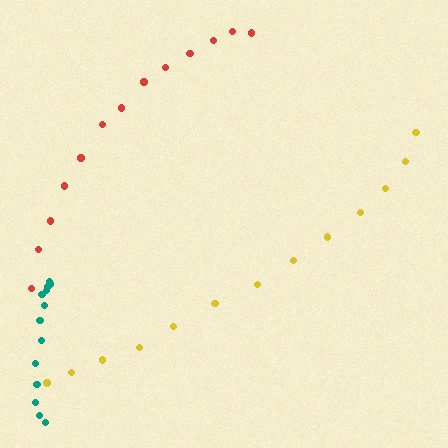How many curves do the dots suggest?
There are 3 distinct paths.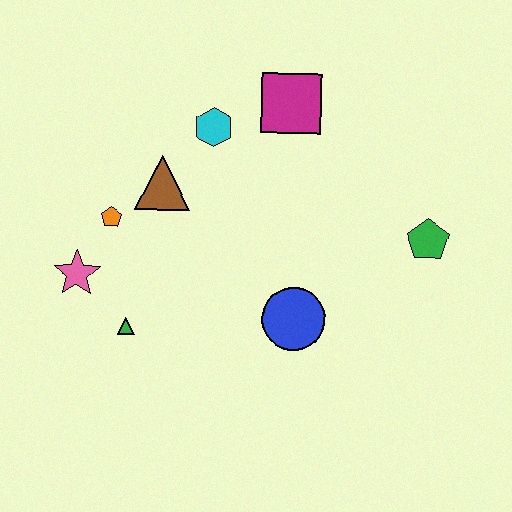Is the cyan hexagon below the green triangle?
No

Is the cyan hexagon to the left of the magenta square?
Yes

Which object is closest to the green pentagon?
The blue circle is closest to the green pentagon.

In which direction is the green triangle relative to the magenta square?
The green triangle is below the magenta square.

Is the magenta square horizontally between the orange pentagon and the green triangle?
No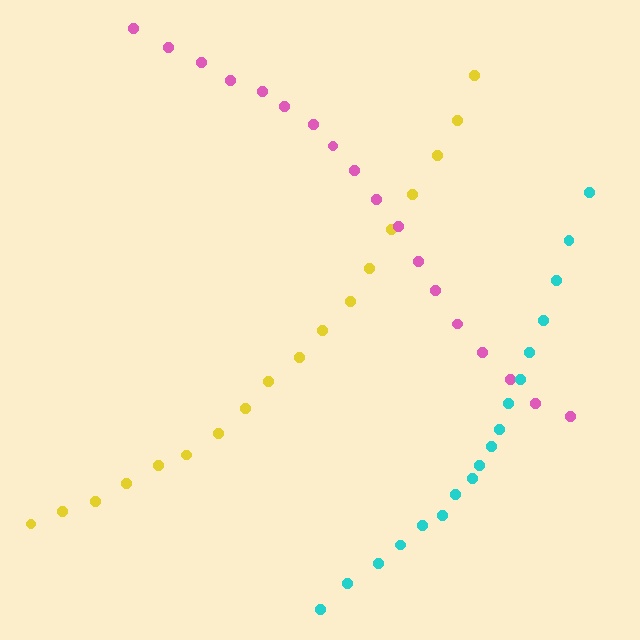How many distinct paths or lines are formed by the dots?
There are 3 distinct paths.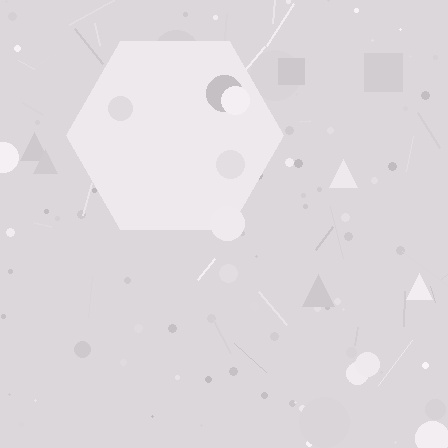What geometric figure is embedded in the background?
A hexagon is embedded in the background.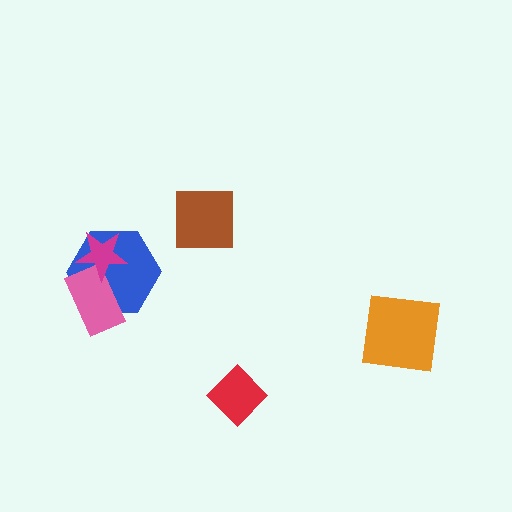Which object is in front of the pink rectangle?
The magenta star is in front of the pink rectangle.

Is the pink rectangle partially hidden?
Yes, it is partially covered by another shape.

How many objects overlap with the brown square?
0 objects overlap with the brown square.